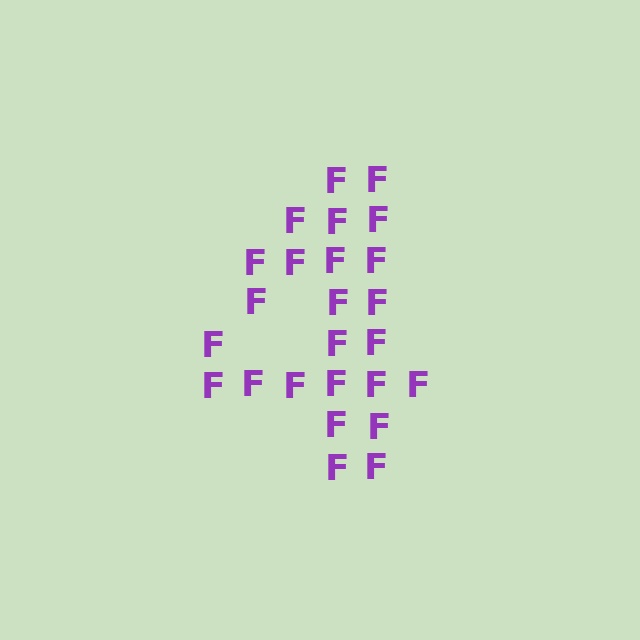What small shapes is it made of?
It is made of small letter F's.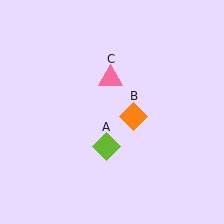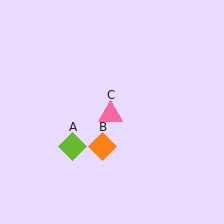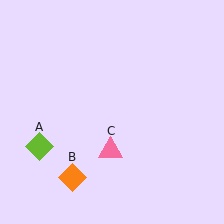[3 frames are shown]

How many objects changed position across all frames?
3 objects changed position: lime diamond (object A), orange diamond (object B), pink triangle (object C).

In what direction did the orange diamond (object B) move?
The orange diamond (object B) moved down and to the left.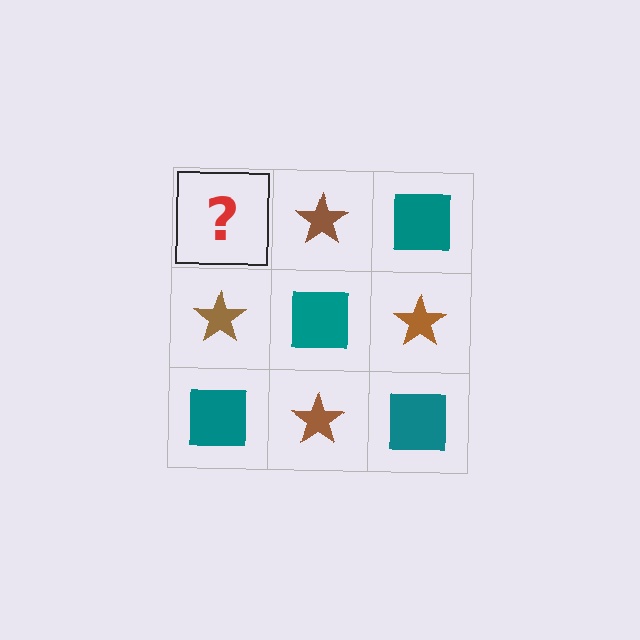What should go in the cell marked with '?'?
The missing cell should contain a teal square.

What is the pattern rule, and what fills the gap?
The rule is that it alternates teal square and brown star in a checkerboard pattern. The gap should be filled with a teal square.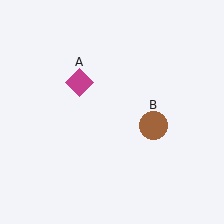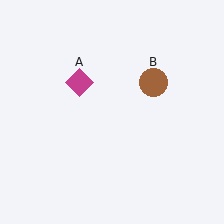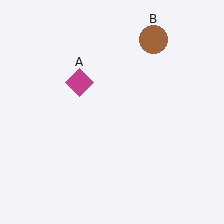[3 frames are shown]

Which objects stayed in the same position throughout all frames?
Magenta diamond (object A) remained stationary.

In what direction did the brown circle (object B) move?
The brown circle (object B) moved up.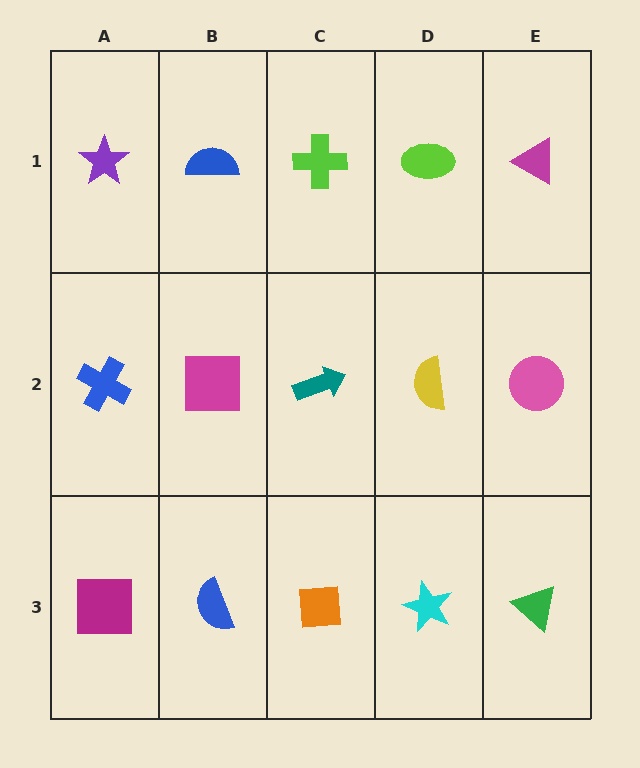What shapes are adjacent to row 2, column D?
A lime ellipse (row 1, column D), a cyan star (row 3, column D), a teal arrow (row 2, column C), a pink circle (row 2, column E).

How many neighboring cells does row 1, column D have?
3.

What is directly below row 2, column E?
A green triangle.